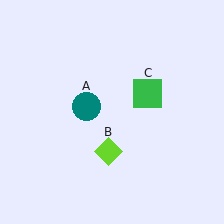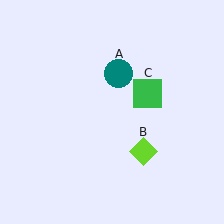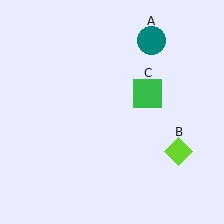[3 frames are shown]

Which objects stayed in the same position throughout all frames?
Green square (object C) remained stationary.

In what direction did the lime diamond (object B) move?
The lime diamond (object B) moved right.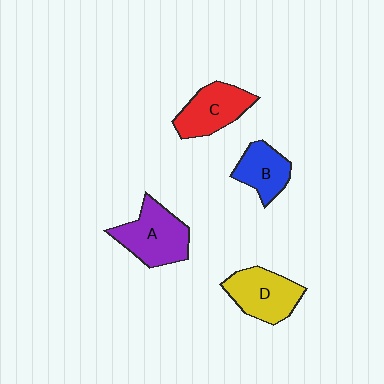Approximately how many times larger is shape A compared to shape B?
Approximately 1.5 times.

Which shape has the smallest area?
Shape B (blue).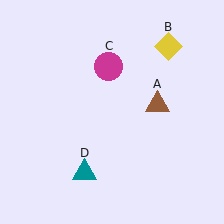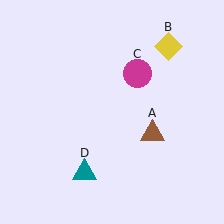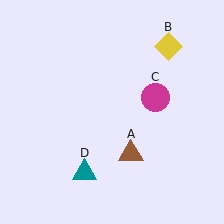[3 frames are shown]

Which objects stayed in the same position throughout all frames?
Yellow diamond (object B) and teal triangle (object D) remained stationary.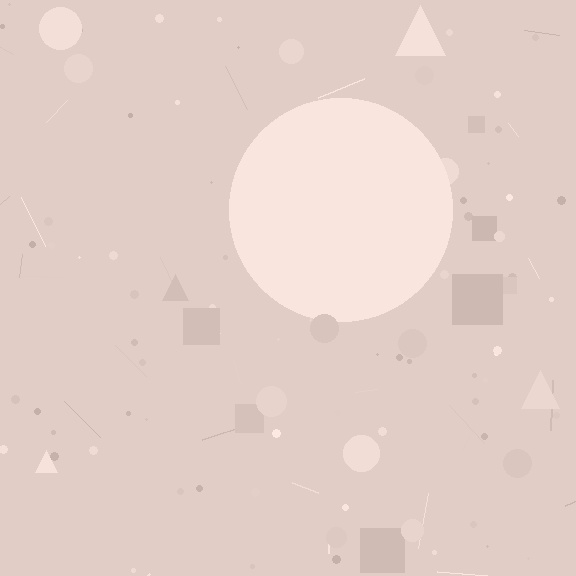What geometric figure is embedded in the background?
A circle is embedded in the background.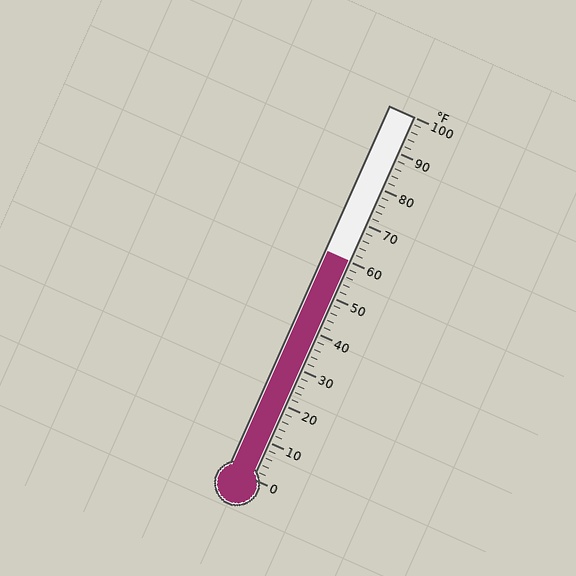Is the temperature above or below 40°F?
The temperature is above 40°F.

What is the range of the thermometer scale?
The thermometer scale ranges from 0°F to 100°F.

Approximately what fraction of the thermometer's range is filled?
The thermometer is filled to approximately 60% of its range.